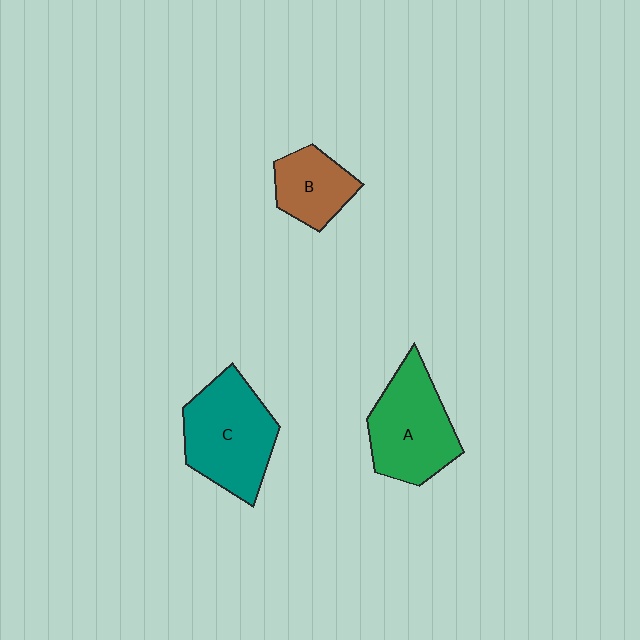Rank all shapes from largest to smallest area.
From largest to smallest: C (teal), A (green), B (brown).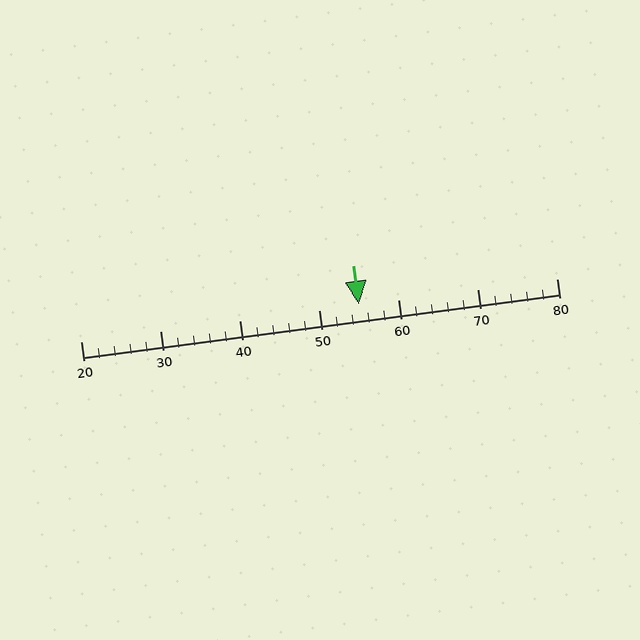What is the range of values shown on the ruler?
The ruler shows values from 20 to 80.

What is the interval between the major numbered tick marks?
The major tick marks are spaced 10 units apart.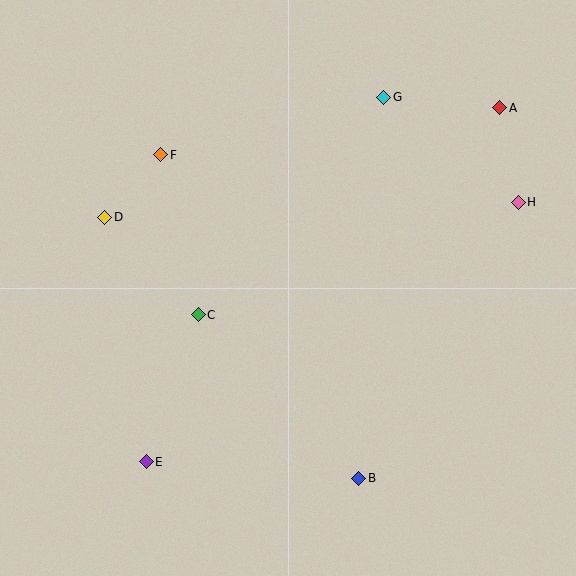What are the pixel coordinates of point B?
Point B is at (359, 478).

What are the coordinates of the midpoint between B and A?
The midpoint between B and A is at (429, 293).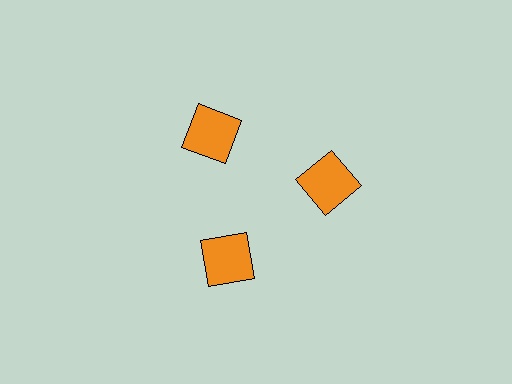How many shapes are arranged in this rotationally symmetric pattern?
There are 3 shapes, arranged in 3 groups of 1.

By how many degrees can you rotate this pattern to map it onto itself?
The pattern maps onto itself every 120 degrees of rotation.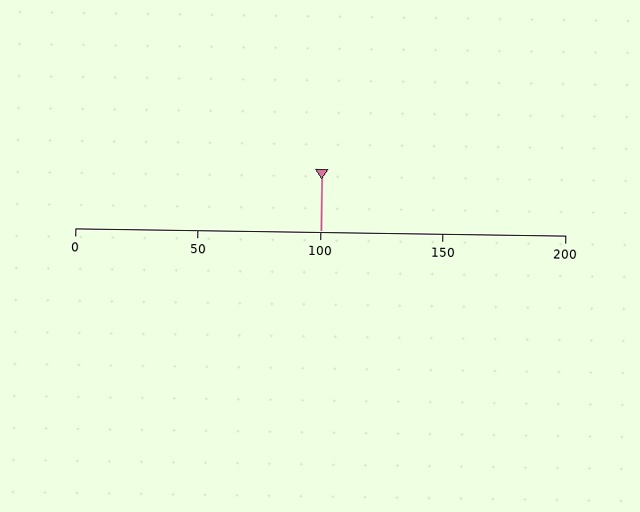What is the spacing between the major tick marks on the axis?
The major ticks are spaced 50 apart.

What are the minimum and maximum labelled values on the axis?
The axis runs from 0 to 200.